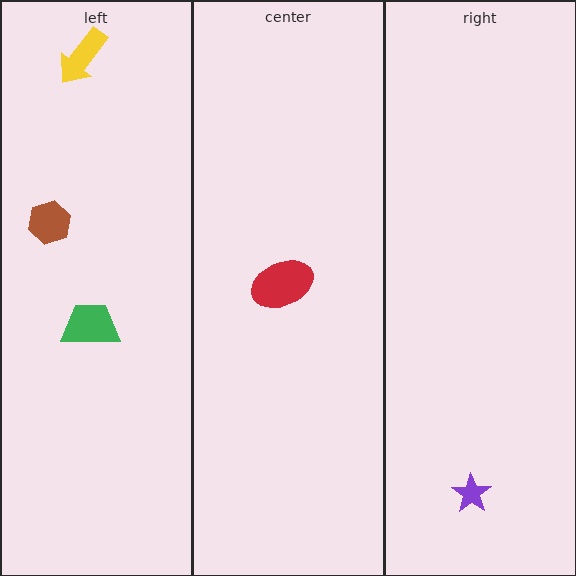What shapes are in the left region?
The yellow arrow, the brown hexagon, the green trapezoid.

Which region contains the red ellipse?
The center region.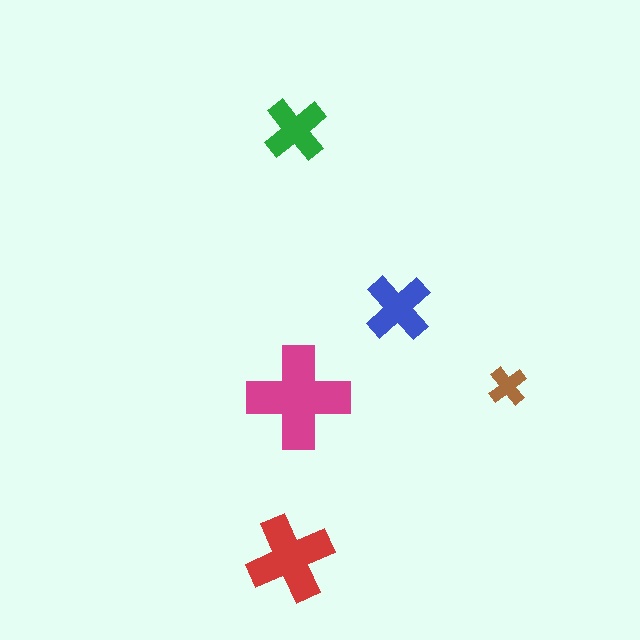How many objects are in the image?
There are 5 objects in the image.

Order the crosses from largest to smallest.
the magenta one, the red one, the blue one, the green one, the brown one.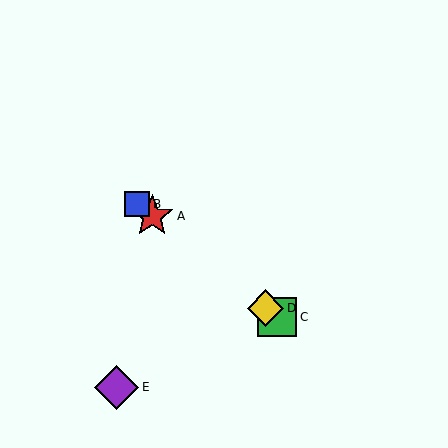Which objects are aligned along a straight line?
Objects A, B, C, D are aligned along a straight line.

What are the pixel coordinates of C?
Object C is at (277, 317).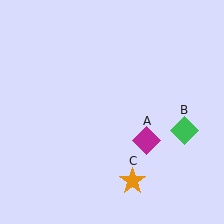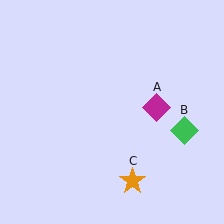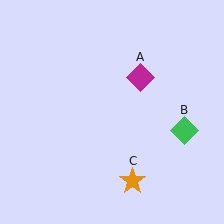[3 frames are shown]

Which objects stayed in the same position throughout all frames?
Green diamond (object B) and orange star (object C) remained stationary.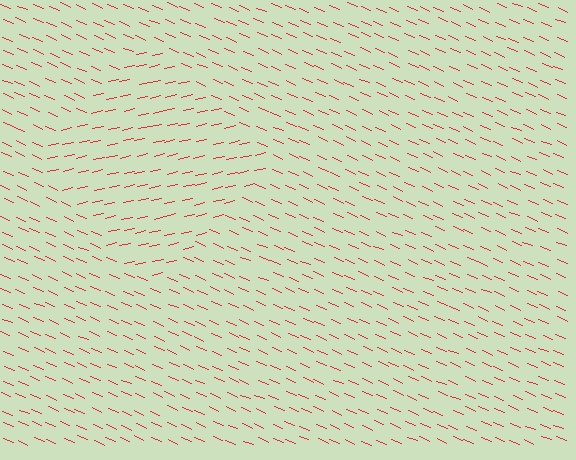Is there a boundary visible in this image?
Yes, there is a texture boundary formed by a change in line orientation.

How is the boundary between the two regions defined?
The boundary is defined purely by a change in line orientation (approximately 36 degrees difference). All lines are the same color and thickness.